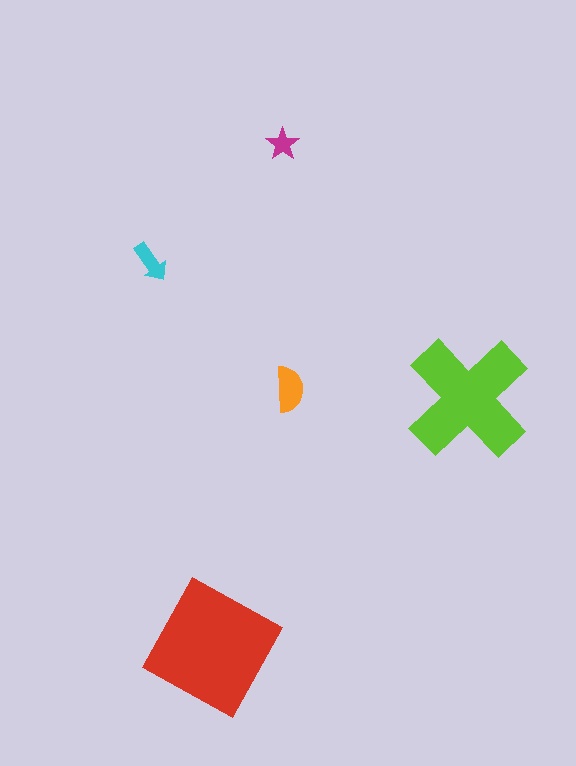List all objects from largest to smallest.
The red square, the lime cross, the orange semicircle, the cyan arrow, the magenta star.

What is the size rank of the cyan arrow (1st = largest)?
4th.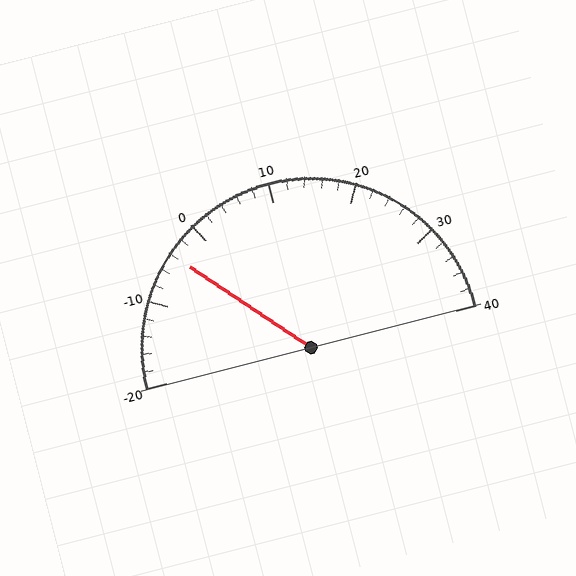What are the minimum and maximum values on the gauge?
The gauge ranges from -20 to 40.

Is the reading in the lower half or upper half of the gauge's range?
The reading is in the lower half of the range (-20 to 40).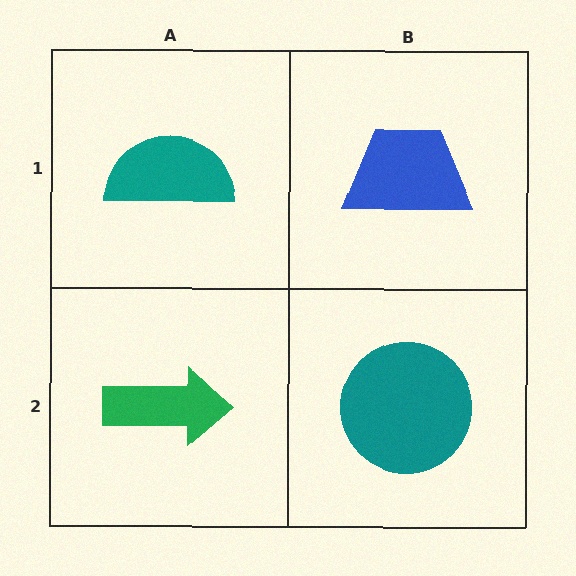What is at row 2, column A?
A green arrow.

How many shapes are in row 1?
2 shapes.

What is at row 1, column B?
A blue trapezoid.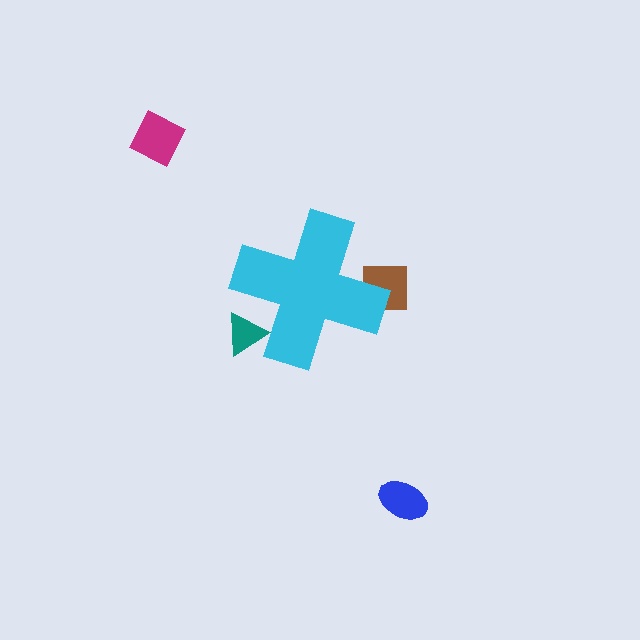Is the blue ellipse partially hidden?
No, the blue ellipse is fully visible.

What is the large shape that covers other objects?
A cyan cross.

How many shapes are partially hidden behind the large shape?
2 shapes are partially hidden.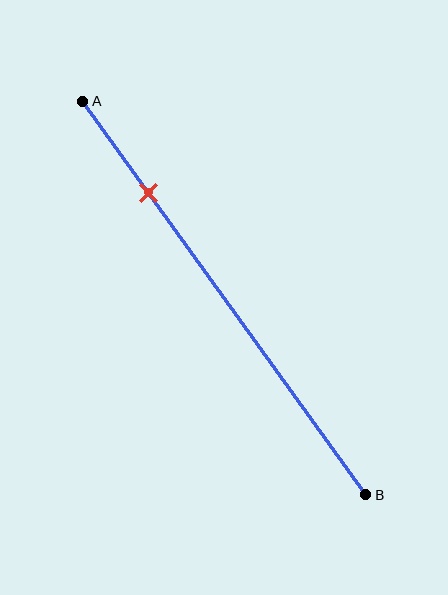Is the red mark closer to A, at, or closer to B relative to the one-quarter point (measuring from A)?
The red mark is approximately at the one-quarter point of segment AB.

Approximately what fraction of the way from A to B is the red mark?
The red mark is approximately 25% of the way from A to B.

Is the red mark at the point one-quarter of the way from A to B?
Yes, the mark is approximately at the one-quarter point.